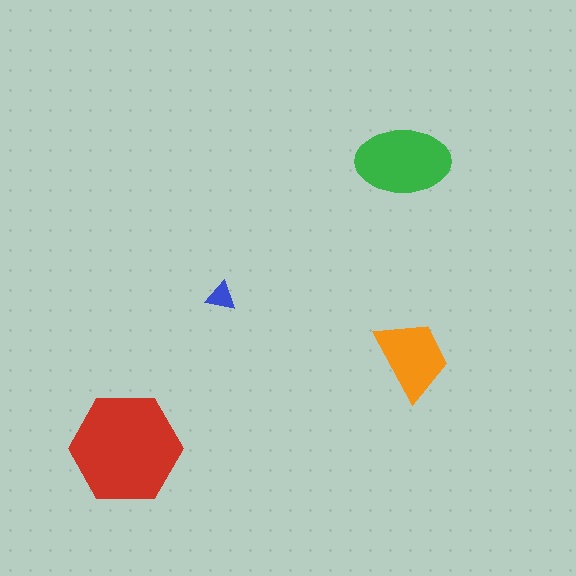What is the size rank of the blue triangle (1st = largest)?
4th.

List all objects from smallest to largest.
The blue triangle, the orange trapezoid, the green ellipse, the red hexagon.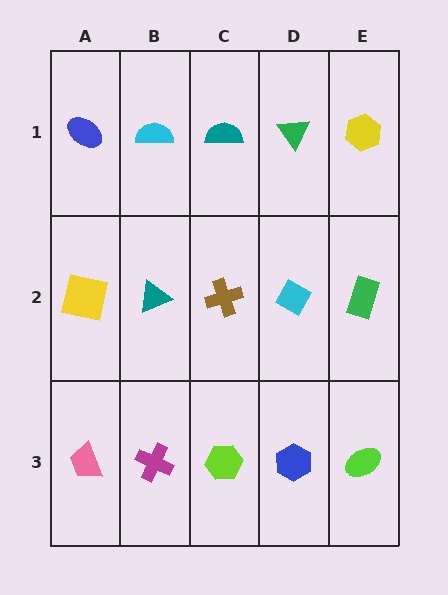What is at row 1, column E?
A yellow hexagon.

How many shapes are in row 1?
5 shapes.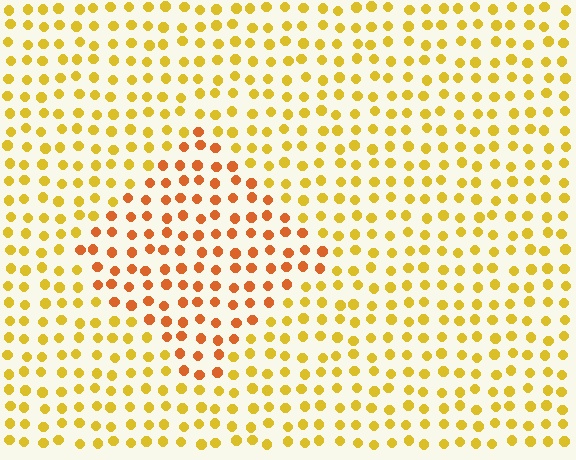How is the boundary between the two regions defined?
The boundary is defined purely by a slight shift in hue (about 31 degrees). Spacing, size, and orientation are identical on both sides.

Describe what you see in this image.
The image is filled with small yellow elements in a uniform arrangement. A diamond-shaped region is visible where the elements are tinted to a slightly different hue, forming a subtle color boundary.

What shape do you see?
I see a diamond.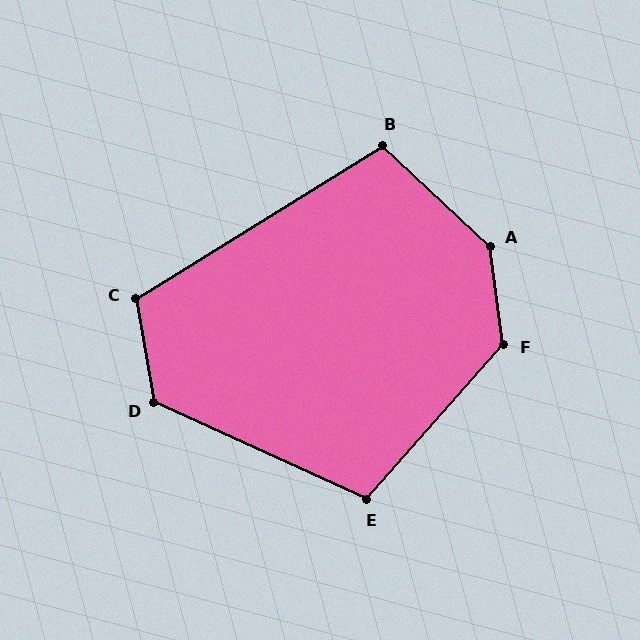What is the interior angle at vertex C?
Approximately 112 degrees (obtuse).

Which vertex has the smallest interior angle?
B, at approximately 105 degrees.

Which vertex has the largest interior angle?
A, at approximately 141 degrees.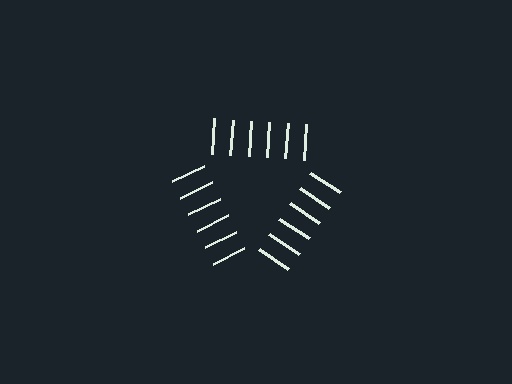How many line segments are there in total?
18 — 6 along each of the 3 edges.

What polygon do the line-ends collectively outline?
An illusory triangle — the line segments terminate on its edges but no continuous stroke is drawn.